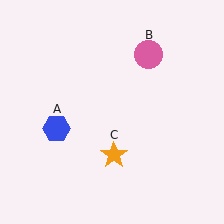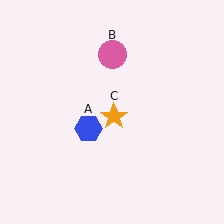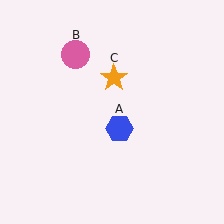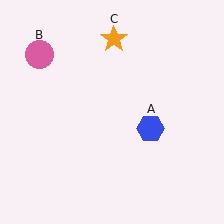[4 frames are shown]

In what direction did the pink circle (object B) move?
The pink circle (object B) moved left.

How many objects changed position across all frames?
3 objects changed position: blue hexagon (object A), pink circle (object B), orange star (object C).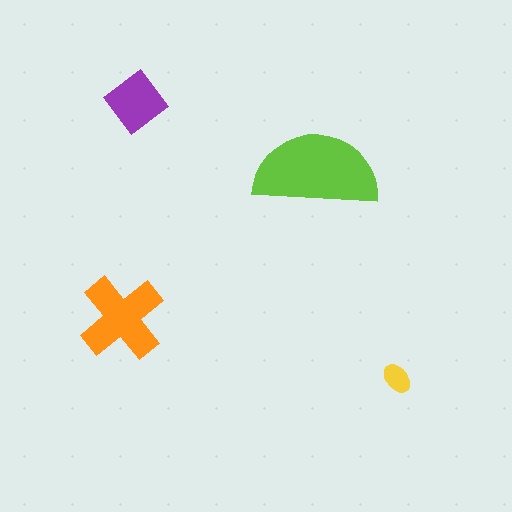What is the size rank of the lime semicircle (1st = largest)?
1st.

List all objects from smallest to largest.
The yellow ellipse, the purple diamond, the orange cross, the lime semicircle.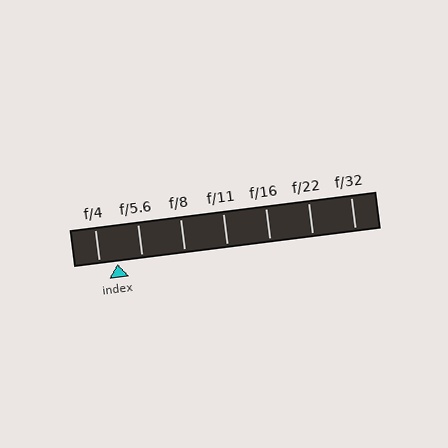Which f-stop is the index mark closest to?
The index mark is closest to f/4.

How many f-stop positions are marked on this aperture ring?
There are 7 f-stop positions marked.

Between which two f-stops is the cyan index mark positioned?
The index mark is between f/4 and f/5.6.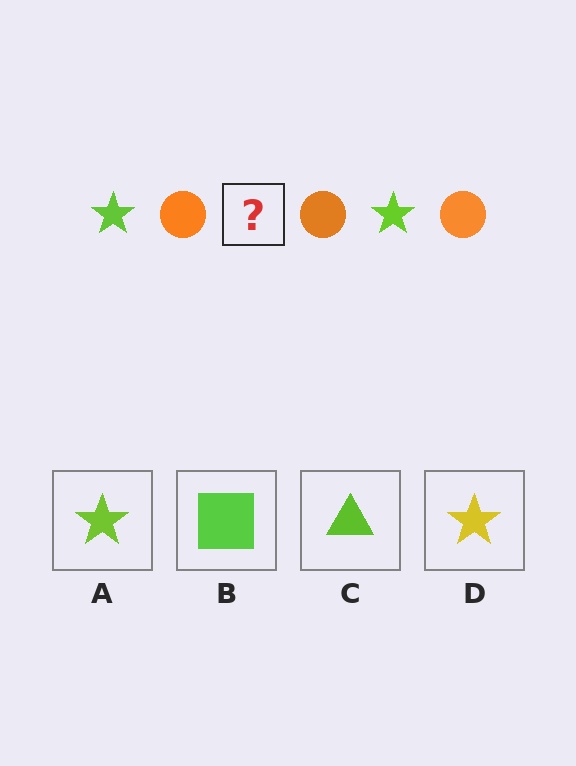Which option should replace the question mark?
Option A.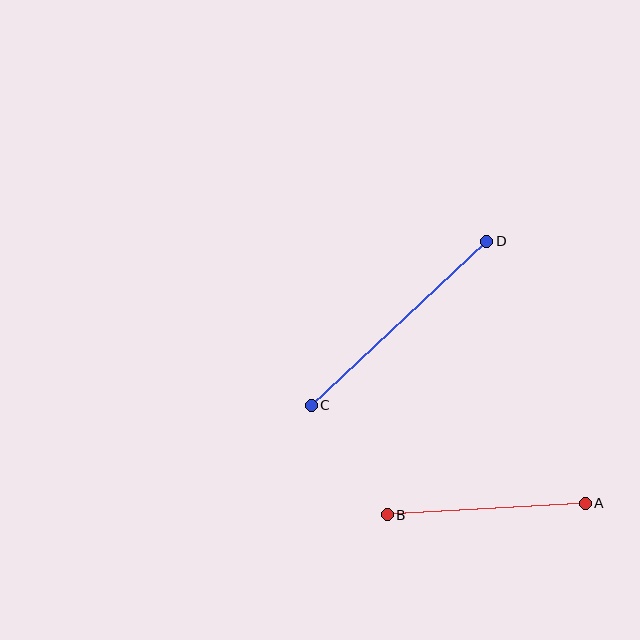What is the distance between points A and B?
The distance is approximately 198 pixels.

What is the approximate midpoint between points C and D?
The midpoint is at approximately (399, 323) pixels.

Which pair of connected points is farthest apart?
Points C and D are farthest apart.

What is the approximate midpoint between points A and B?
The midpoint is at approximately (486, 509) pixels.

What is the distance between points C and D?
The distance is approximately 240 pixels.